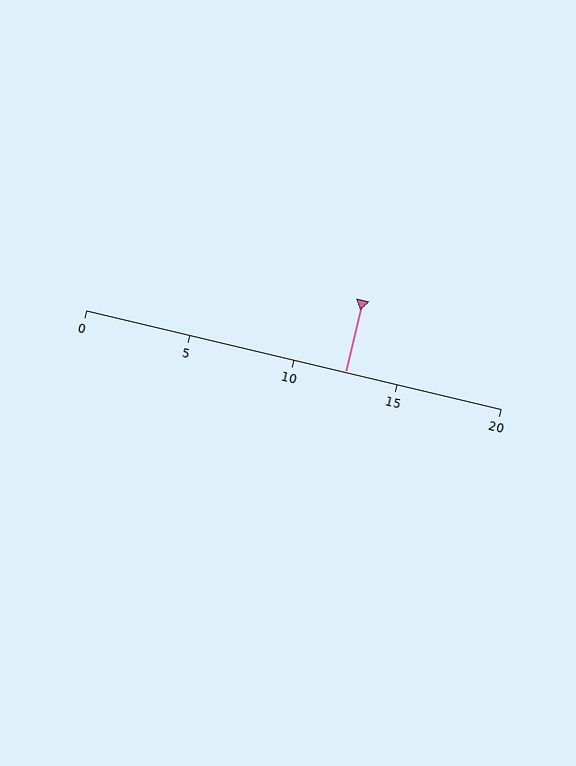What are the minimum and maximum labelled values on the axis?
The axis runs from 0 to 20.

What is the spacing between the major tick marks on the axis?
The major ticks are spaced 5 apart.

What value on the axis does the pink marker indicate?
The marker indicates approximately 12.5.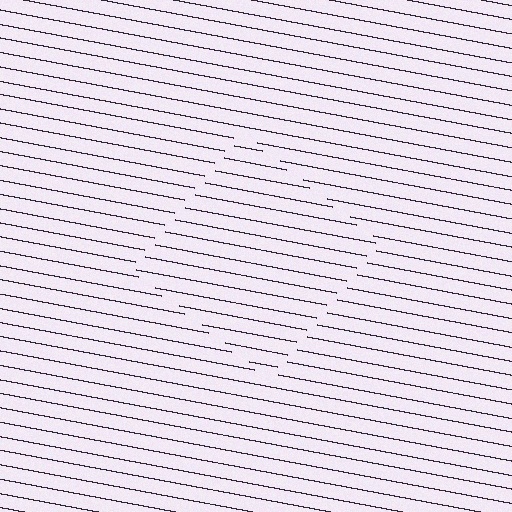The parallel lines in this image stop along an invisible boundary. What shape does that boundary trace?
An illusory square. The interior of the shape contains the same grating, shifted by half a period — the contour is defined by the phase discontinuity where line-ends from the inner and outer gratings abut.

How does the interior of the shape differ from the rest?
The interior of the shape contains the same grating, shifted by half a period — the contour is defined by the phase discontinuity where line-ends from the inner and outer gratings abut.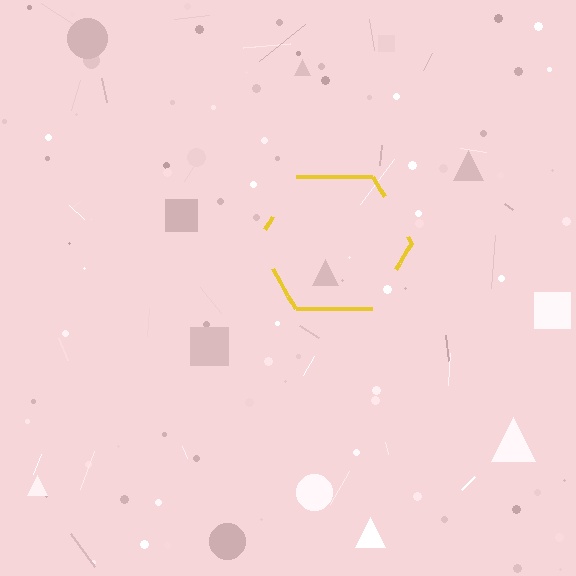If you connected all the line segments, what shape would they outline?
They would outline a hexagon.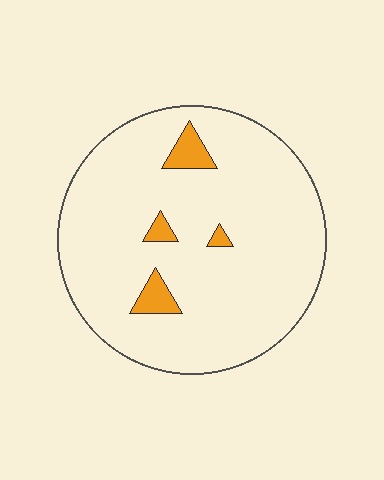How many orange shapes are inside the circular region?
4.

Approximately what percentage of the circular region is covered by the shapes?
Approximately 5%.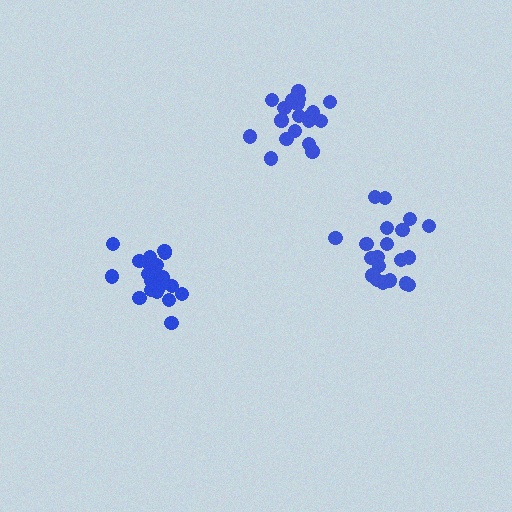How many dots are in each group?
Group 1: 20 dots, Group 2: 19 dots, Group 3: 20 dots (59 total).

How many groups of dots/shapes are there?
There are 3 groups.